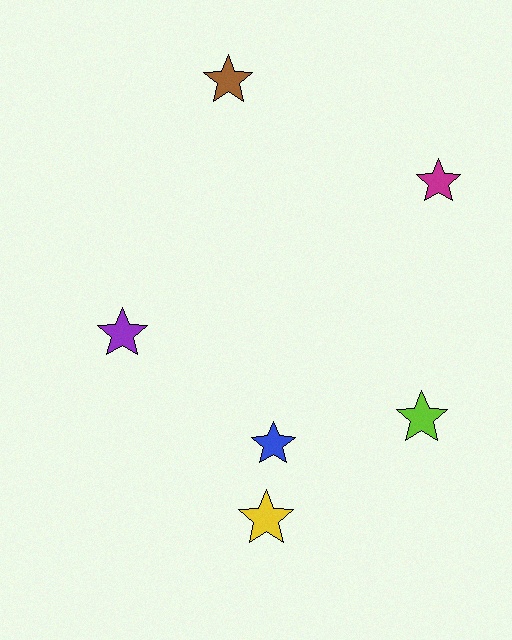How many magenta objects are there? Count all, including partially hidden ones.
There is 1 magenta object.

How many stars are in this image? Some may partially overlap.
There are 6 stars.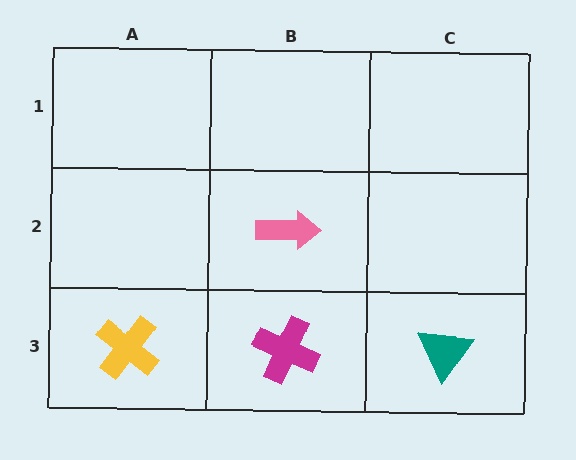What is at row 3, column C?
A teal triangle.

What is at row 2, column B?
A pink arrow.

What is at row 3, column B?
A magenta cross.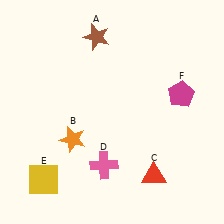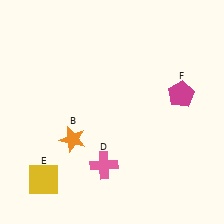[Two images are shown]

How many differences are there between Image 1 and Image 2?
There are 2 differences between the two images.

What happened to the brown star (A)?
The brown star (A) was removed in Image 2. It was in the top-left area of Image 1.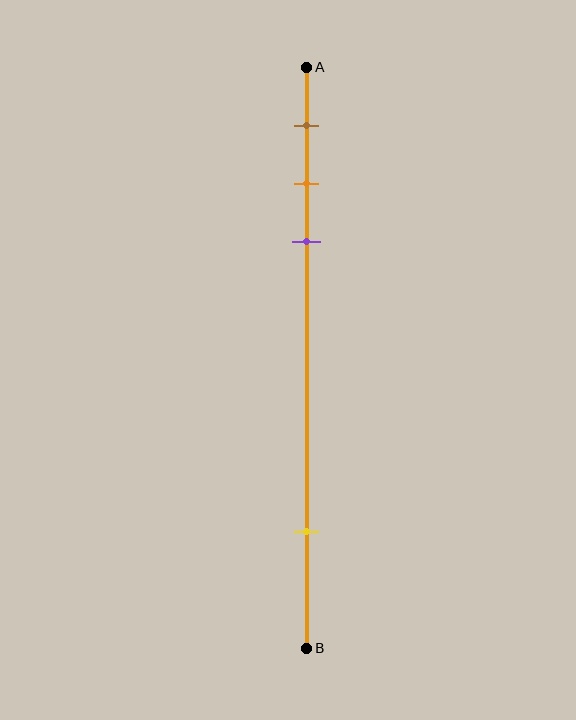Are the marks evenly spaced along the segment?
No, the marks are not evenly spaced.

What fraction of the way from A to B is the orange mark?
The orange mark is approximately 20% (0.2) of the way from A to B.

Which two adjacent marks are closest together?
The orange and purple marks are the closest adjacent pair.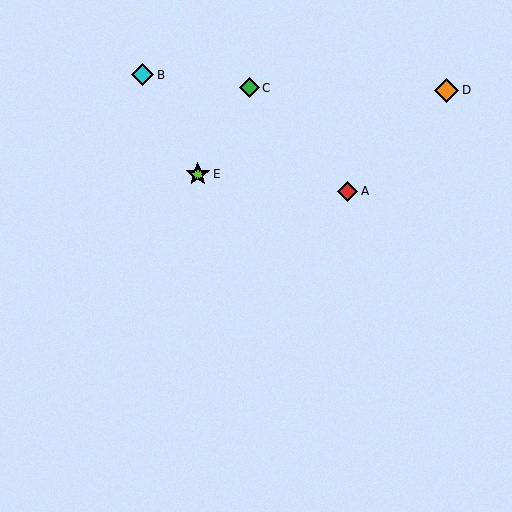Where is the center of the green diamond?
The center of the green diamond is at (249, 88).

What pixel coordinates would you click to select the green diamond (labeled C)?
Click at (249, 88) to select the green diamond C.